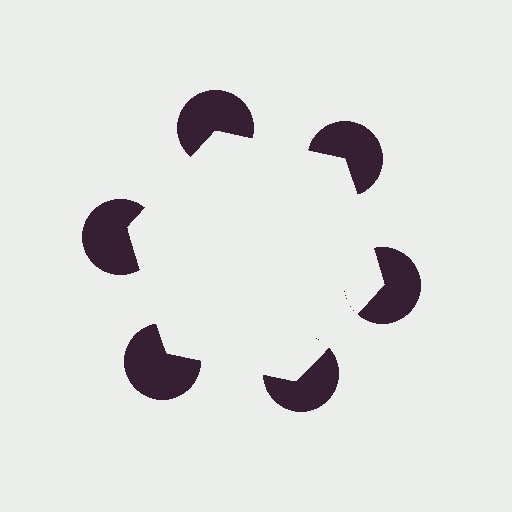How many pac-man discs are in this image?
There are 6 — one at each vertex of the illusory hexagon.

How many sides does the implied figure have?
6 sides.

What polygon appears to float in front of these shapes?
An illusory hexagon — its edges are inferred from the aligned wedge cuts in the pac-man discs, not physically drawn.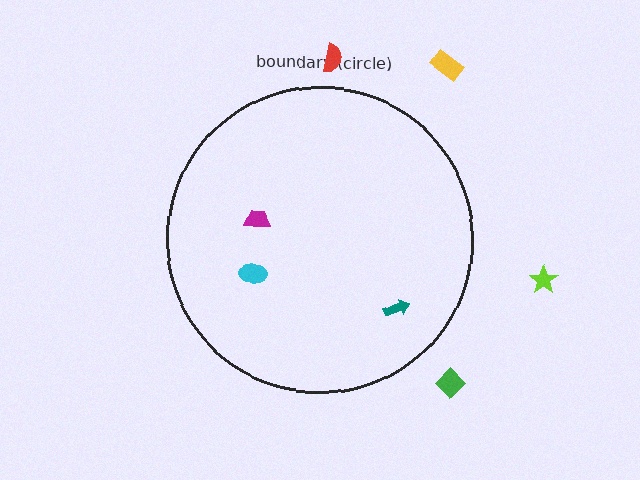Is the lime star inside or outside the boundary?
Outside.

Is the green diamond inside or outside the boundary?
Outside.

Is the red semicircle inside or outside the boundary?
Outside.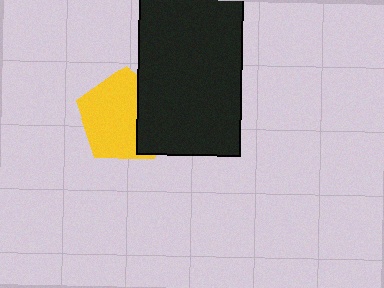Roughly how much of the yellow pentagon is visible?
Most of it is visible (roughly 67%).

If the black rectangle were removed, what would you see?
You would see the complete yellow pentagon.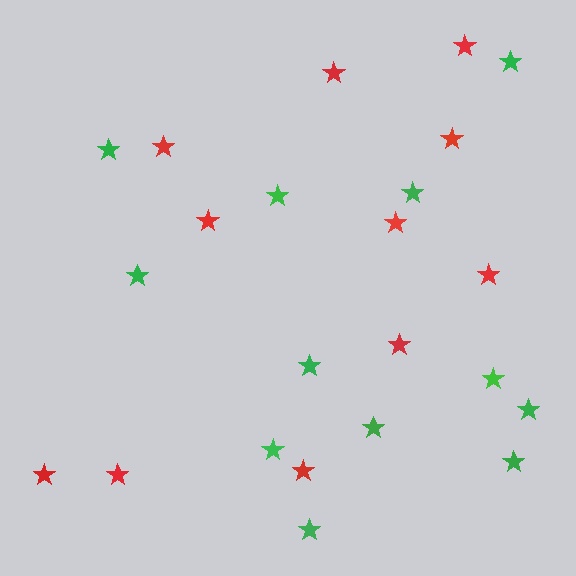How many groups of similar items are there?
There are 2 groups: one group of green stars (12) and one group of red stars (11).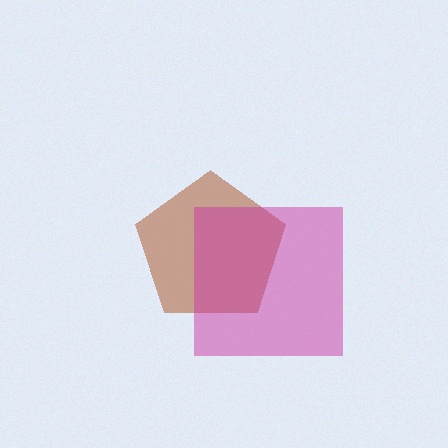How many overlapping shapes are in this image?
There are 2 overlapping shapes in the image.